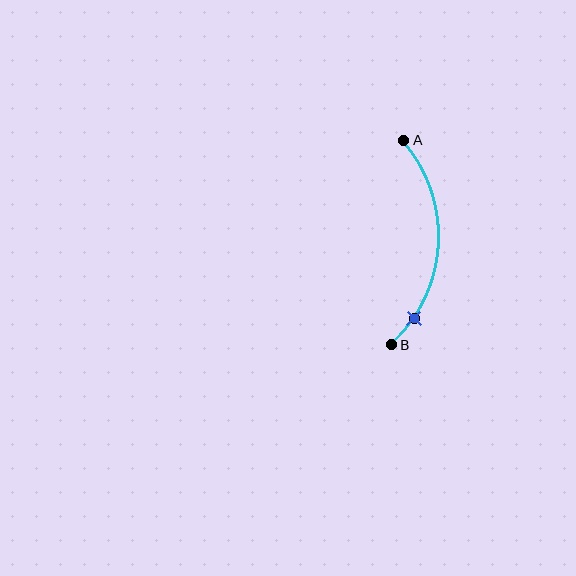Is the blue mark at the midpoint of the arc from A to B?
No. The blue mark lies on the arc but is closer to endpoint B. The arc midpoint would be at the point on the curve equidistant along the arc from both A and B.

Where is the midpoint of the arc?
The arc midpoint is the point on the curve farthest from the straight line joining A and B. It sits to the right of that line.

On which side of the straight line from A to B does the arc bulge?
The arc bulges to the right of the straight line connecting A and B.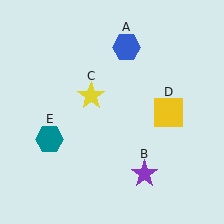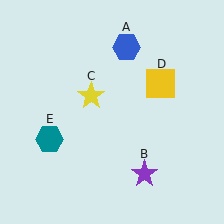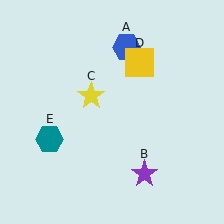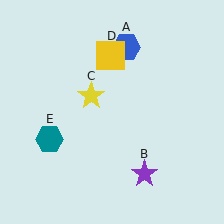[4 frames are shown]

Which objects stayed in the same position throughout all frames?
Blue hexagon (object A) and purple star (object B) and yellow star (object C) and teal hexagon (object E) remained stationary.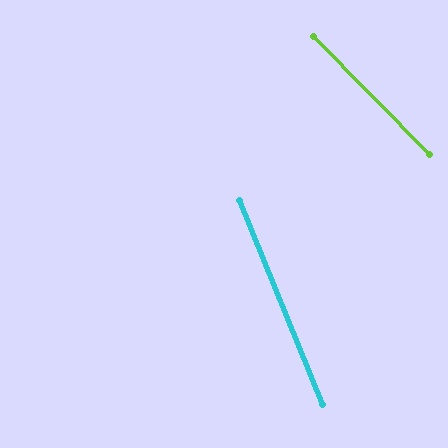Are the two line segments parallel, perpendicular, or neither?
Neither parallel nor perpendicular — they differ by about 23°.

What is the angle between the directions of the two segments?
Approximately 23 degrees.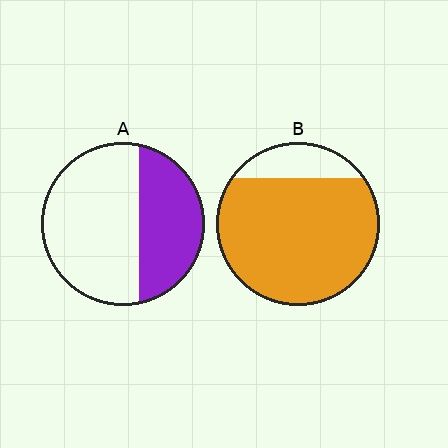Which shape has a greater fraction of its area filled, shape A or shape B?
Shape B.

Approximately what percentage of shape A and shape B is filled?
A is approximately 40% and B is approximately 85%.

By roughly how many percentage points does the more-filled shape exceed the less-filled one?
By roughly 45 percentage points (B over A).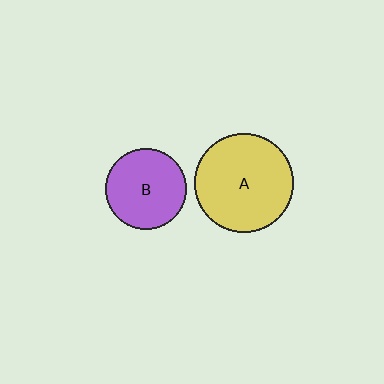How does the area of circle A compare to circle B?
Approximately 1.5 times.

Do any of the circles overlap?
No, none of the circles overlap.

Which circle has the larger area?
Circle A (yellow).